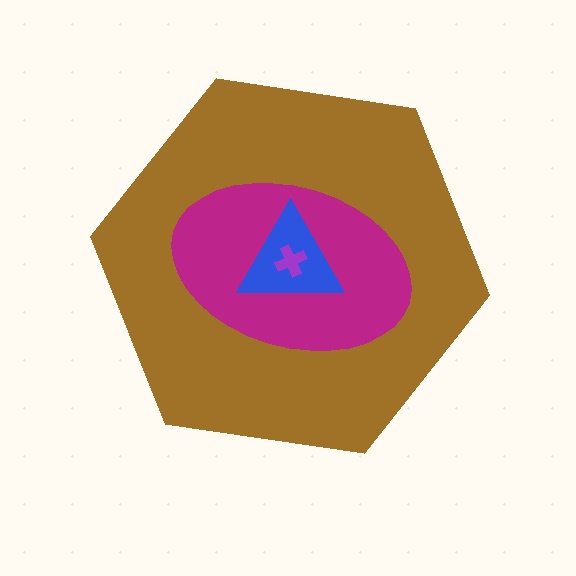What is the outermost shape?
The brown hexagon.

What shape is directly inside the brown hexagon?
The magenta ellipse.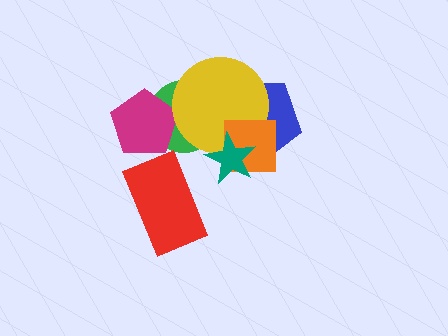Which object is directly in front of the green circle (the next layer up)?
The magenta pentagon is directly in front of the green circle.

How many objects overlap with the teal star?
3 objects overlap with the teal star.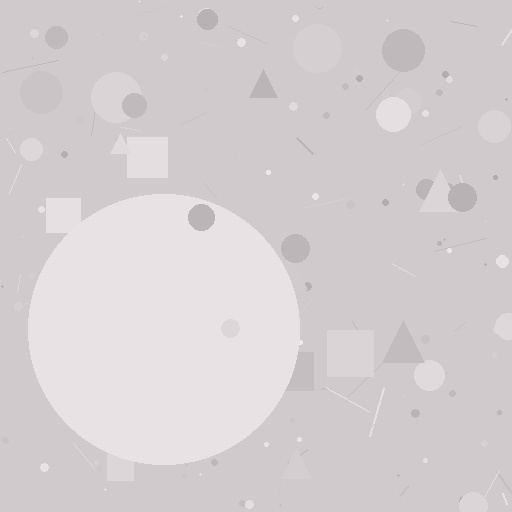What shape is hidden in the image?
A circle is hidden in the image.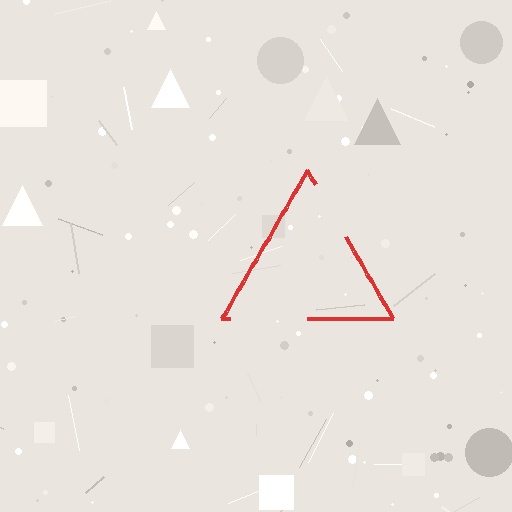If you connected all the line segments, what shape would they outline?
They would outline a triangle.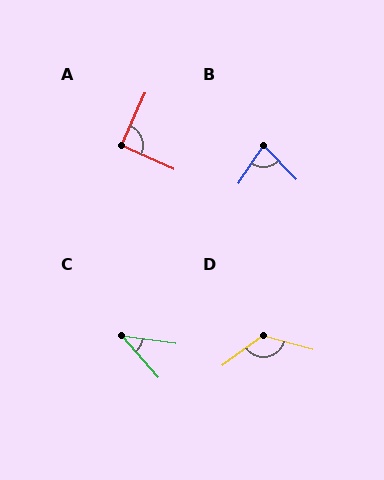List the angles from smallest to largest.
C (40°), B (78°), A (90°), D (128°).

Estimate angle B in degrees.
Approximately 78 degrees.